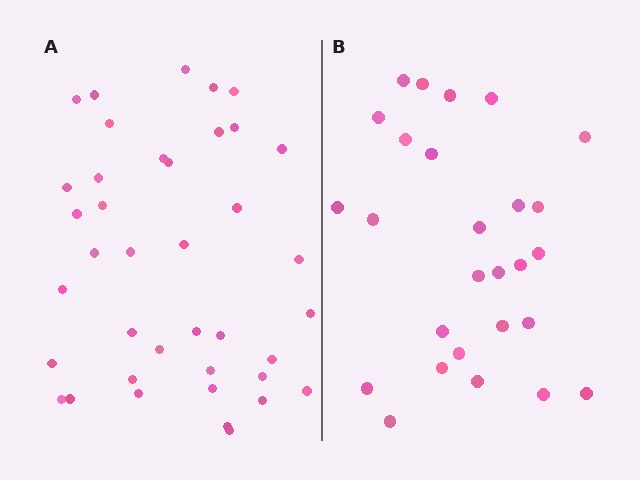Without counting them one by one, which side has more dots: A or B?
Region A (the left region) has more dots.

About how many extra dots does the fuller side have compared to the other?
Region A has roughly 12 or so more dots than region B.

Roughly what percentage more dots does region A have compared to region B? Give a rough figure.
About 45% more.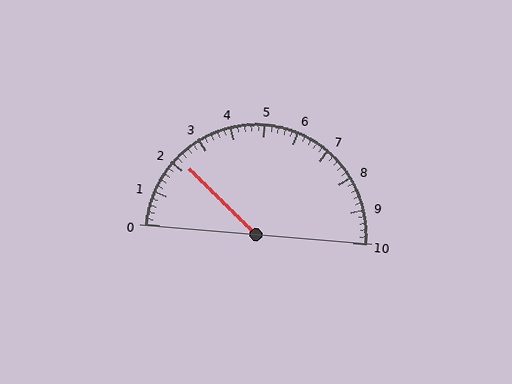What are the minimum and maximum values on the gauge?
The gauge ranges from 0 to 10.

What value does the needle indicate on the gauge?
The needle indicates approximately 2.2.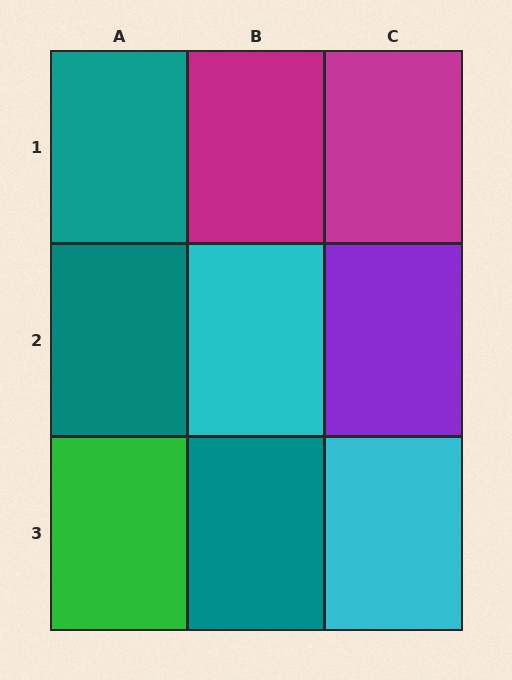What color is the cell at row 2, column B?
Cyan.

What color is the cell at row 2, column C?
Purple.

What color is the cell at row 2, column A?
Teal.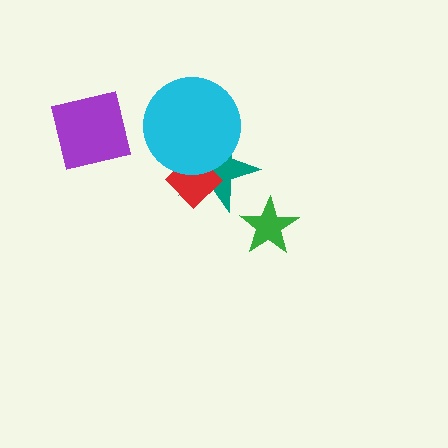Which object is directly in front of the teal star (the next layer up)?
The red diamond is directly in front of the teal star.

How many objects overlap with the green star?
0 objects overlap with the green star.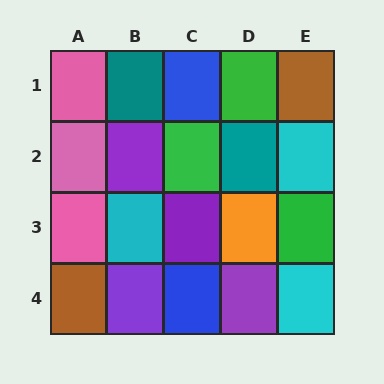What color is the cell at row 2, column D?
Teal.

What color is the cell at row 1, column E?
Brown.